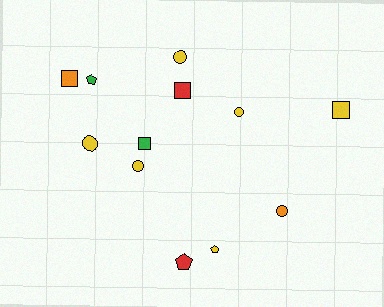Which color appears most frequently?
Yellow, with 6 objects.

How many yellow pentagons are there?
There is 1 yellow pentagon.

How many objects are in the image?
There are 12 objects.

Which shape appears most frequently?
Circle, with 5 objects.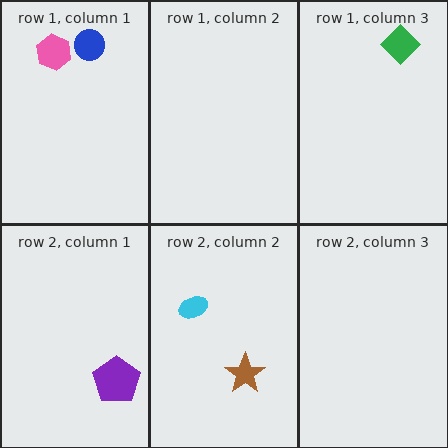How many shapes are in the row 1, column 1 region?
2.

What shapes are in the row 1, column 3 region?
The green diamond.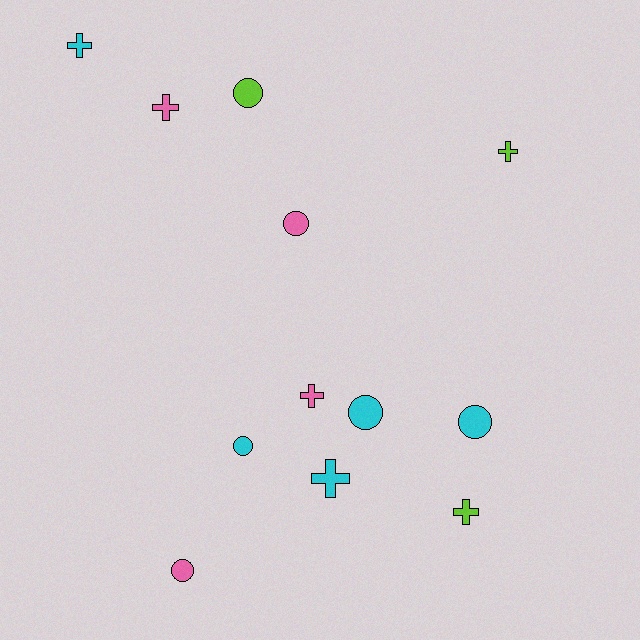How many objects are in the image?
There are 12 objects.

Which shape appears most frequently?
Circle, with 6 objects.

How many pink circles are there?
There are 2 pink circles.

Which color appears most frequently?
Cyan, with 5 objects.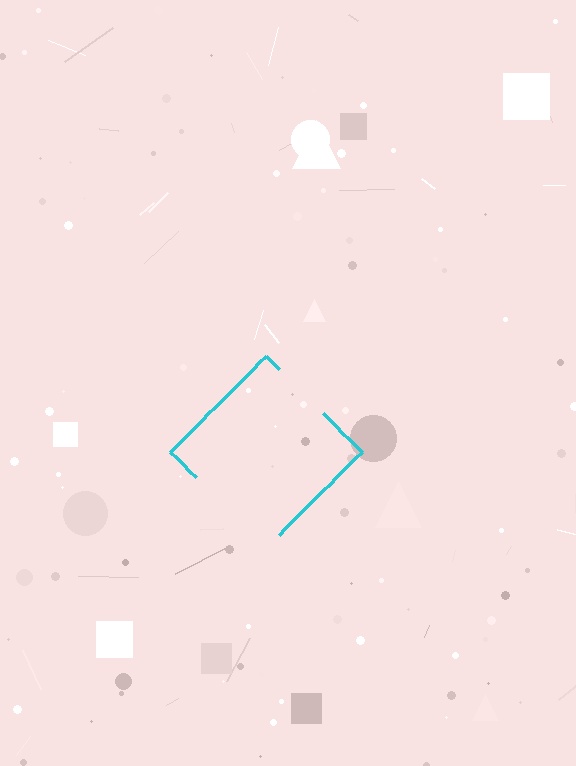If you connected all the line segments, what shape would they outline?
They would outline a diamond.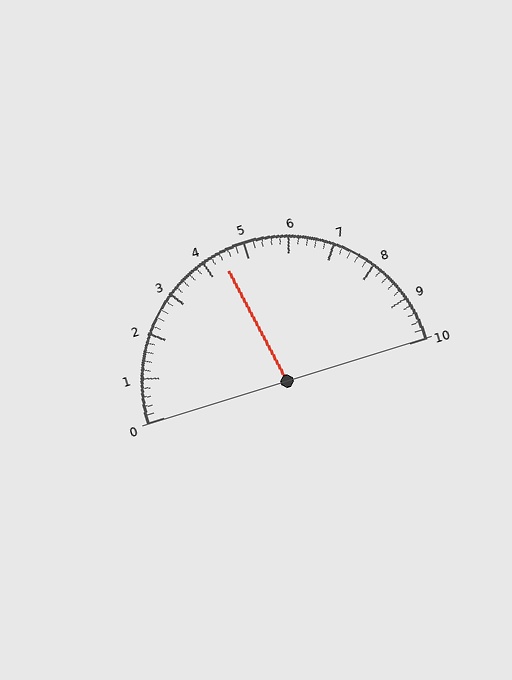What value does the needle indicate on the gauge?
The needle indicates approximately 4.4.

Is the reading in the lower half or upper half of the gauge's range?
The reading is in the lower half of the range (0 to 10).